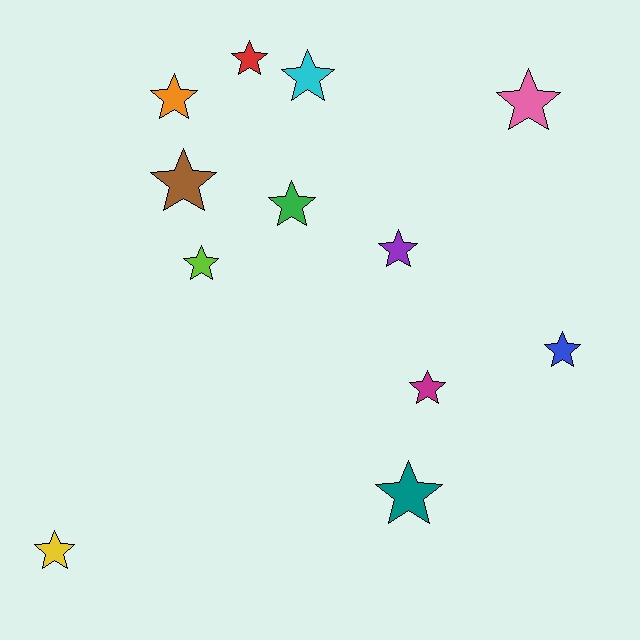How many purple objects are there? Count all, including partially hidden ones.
There is 1 purple object.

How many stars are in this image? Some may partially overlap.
There are 12 stars.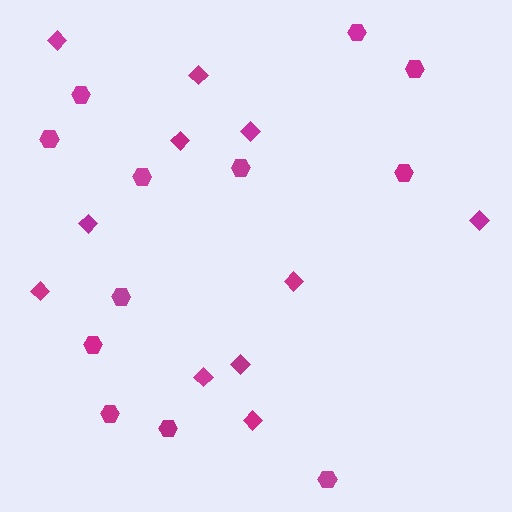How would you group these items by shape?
There are 2 groups: one group of diamonds (11) and one group of hexagons (12).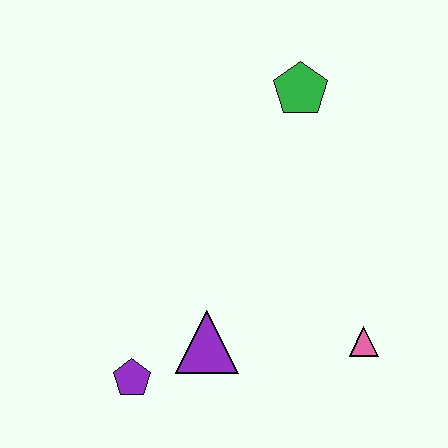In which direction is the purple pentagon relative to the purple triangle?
The purple pentagon is to the left of the purple triangle.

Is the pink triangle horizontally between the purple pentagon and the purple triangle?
No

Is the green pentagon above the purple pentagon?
Yes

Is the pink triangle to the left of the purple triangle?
No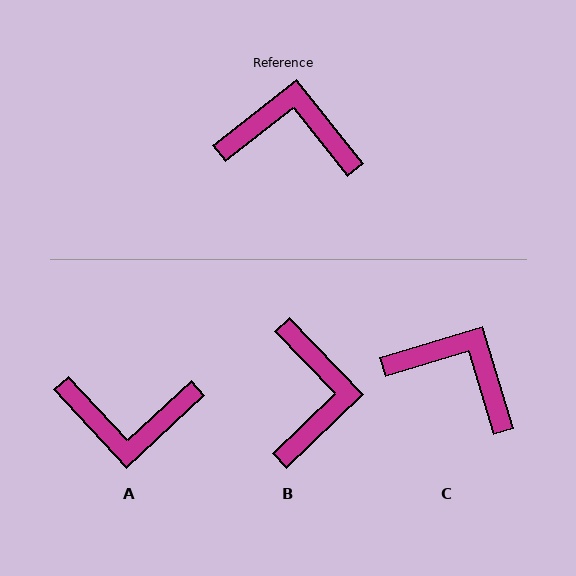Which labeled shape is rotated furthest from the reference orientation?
A, about 175 degrees away.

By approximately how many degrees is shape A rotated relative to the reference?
Approximately 175 degrees clockwise.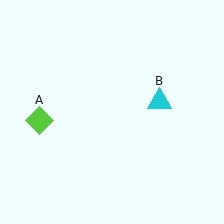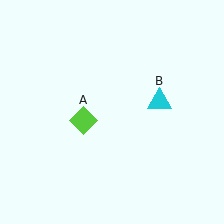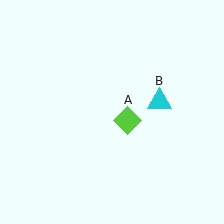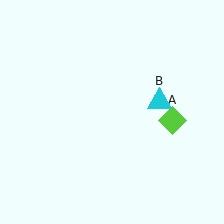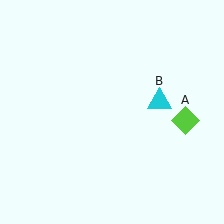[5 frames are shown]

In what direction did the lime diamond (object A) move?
The lime diamond (object A) moved right.